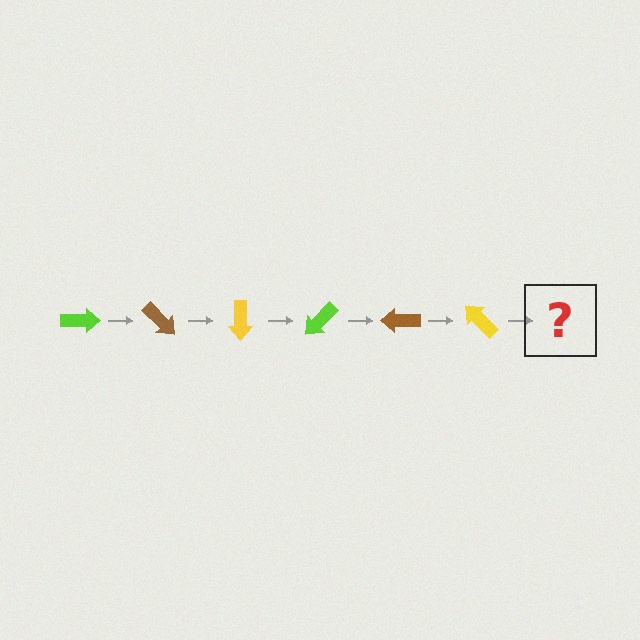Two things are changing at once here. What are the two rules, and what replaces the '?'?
The two rules are that it rotates 45 degrees each step and the color cycles through lime, brown, and yellow. The '?' should be a lime arrow, rotated 270 degrees from the start.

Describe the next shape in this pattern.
It should be a lime arrow, rotated 270 degrees from the start.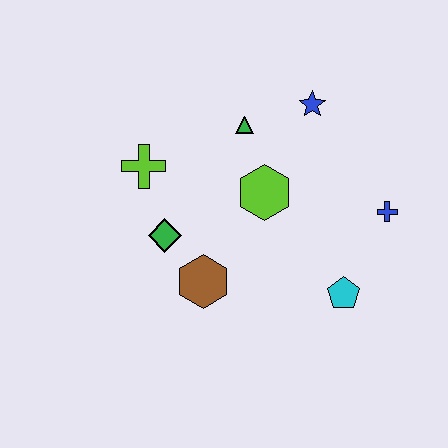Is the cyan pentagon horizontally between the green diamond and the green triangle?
No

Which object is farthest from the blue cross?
The lime cross is farthest from the blue cross.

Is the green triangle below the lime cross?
No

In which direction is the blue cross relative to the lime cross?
The blue cross is to the right of the lime cross.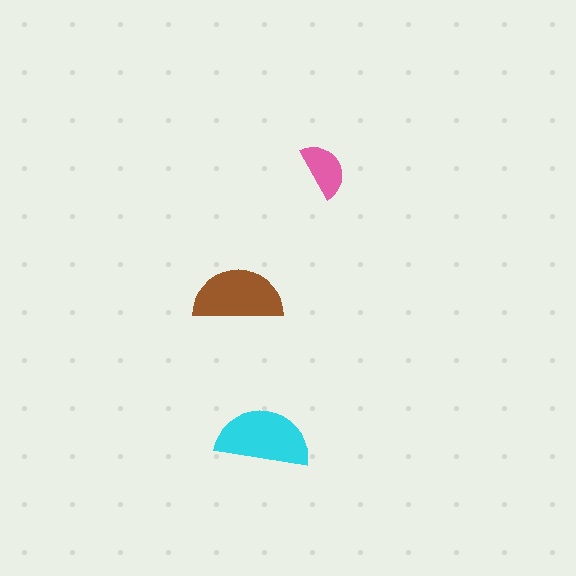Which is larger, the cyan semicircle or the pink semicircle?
The cyan one.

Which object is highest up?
The pink semicircle is topmost.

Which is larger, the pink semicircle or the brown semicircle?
The brown one.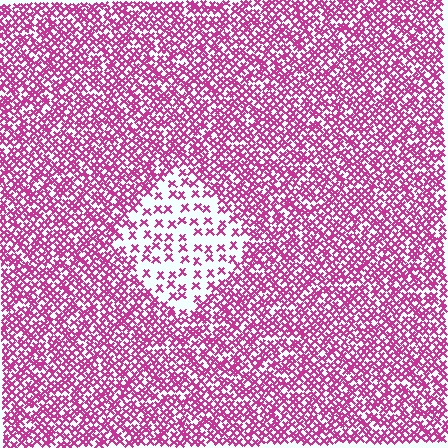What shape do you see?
I see a diamond.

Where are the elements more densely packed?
The elements are more densely packed outside the diamond boundary.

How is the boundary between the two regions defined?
The boundary is defined by a change in element density (approximately 2.8x ratio). All elements are the same color, size, and shape.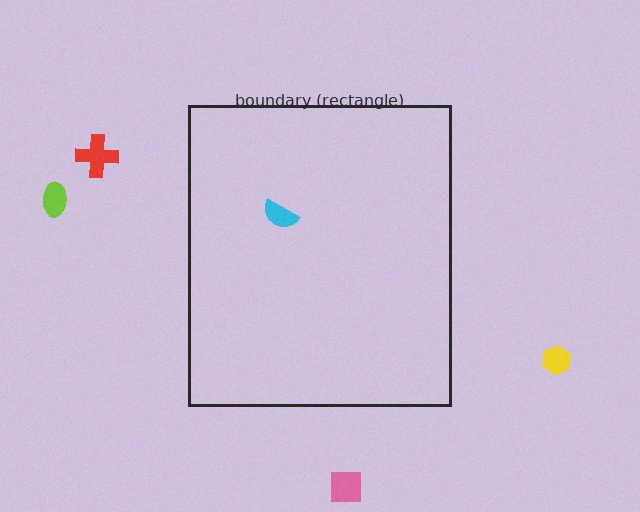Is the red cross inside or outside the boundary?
Outside.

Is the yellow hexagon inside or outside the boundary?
Outside.